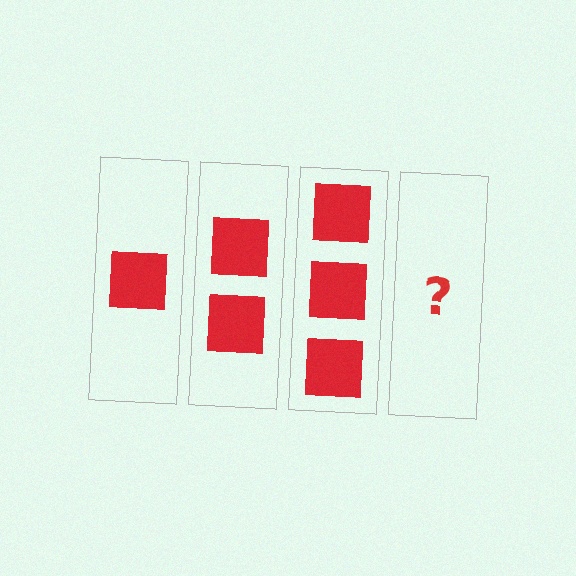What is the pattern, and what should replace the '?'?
The pattern is that each step adds one more square. The '?' should be 4 squares.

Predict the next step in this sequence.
The next step is 4 squares.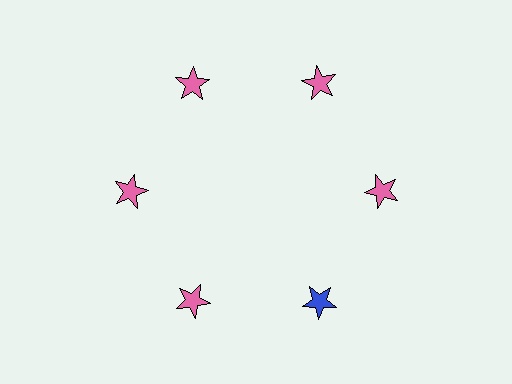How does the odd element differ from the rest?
It has a different color: blue instead of pink.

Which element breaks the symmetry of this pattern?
The blue star at roughly the 5 o'clock position breaks the symmetry. All other shapes are pink stars.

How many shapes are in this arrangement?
There are 6 shapes arranged in a ring pattern.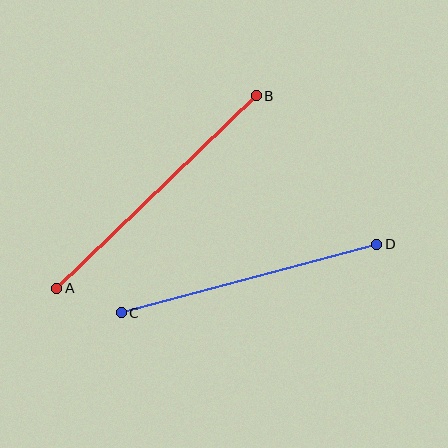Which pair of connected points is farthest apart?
Points A and B are farthest apart.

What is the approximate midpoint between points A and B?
The midpoint is at approximately (157, 192) pixels.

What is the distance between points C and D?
The distance is approximately 265 pixels.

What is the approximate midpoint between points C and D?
The midpoint is at approximately (249, 278) pixels.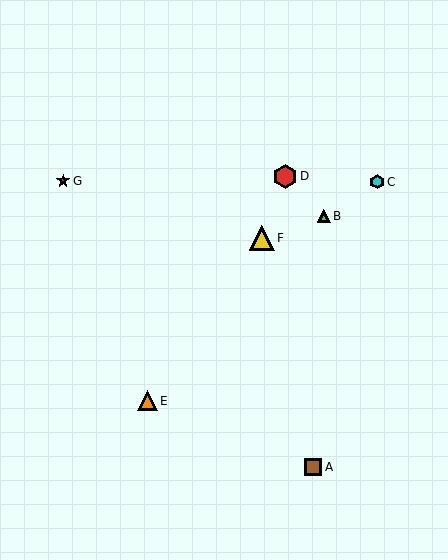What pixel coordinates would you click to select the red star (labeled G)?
Click at (63, 181) to select the red star G.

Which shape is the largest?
The yellow triangle (labeled F) is the largest.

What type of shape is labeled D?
Shape D is a red hexagon.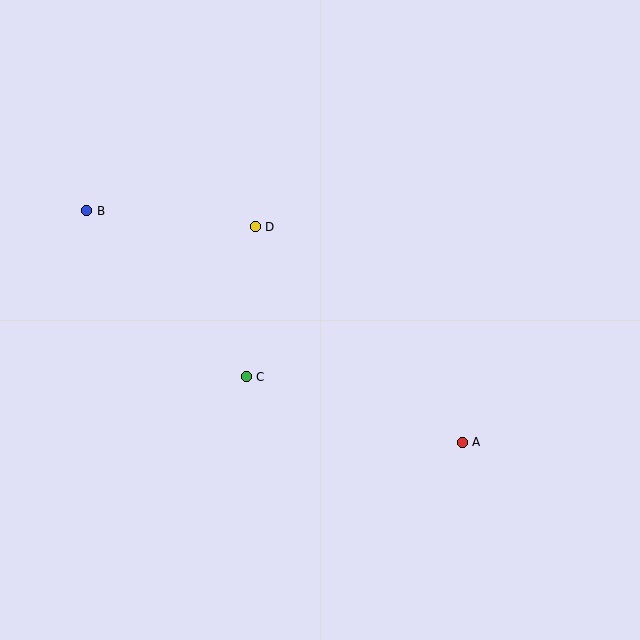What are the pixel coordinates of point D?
Point D is at (255, 227).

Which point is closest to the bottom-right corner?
Point A is closest to the bottom-right corner.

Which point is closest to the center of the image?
Point C at (246, 377) is closest to the center.